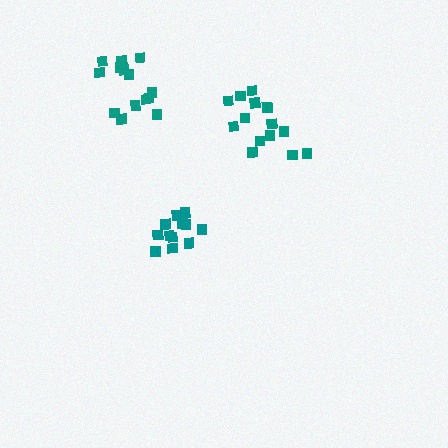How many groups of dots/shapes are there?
There are 3 groups.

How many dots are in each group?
Group 1: 14 dots, Group 2: 13 dots, Group 3: 14 dots (41 total).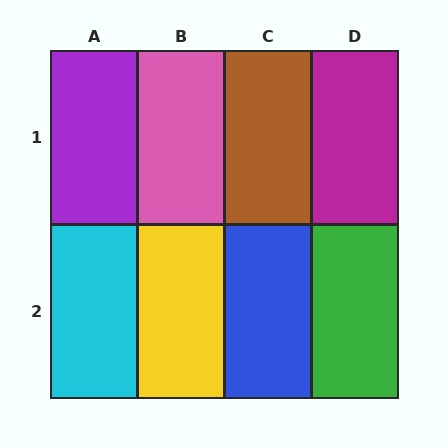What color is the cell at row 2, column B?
Yellow.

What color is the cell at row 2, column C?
Blue.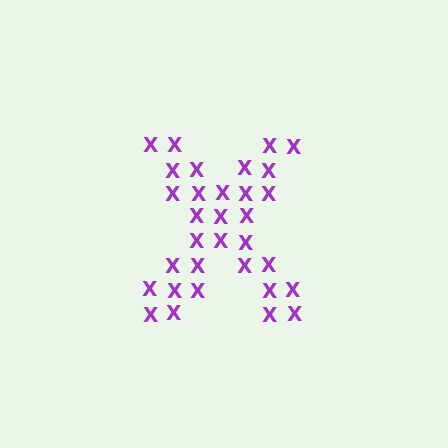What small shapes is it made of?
It is made of small letter X's.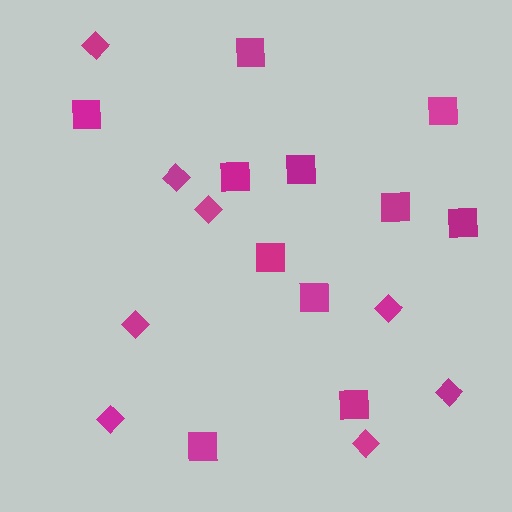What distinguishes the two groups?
There are 2 groups: one group of diamonds (8) and one group of squares (11).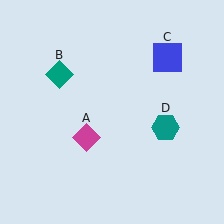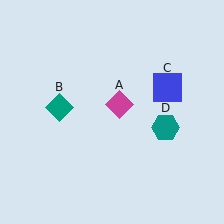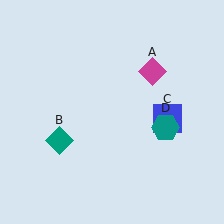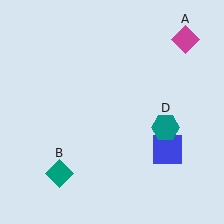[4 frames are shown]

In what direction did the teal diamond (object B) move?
The teal diamond (object B) moved down.